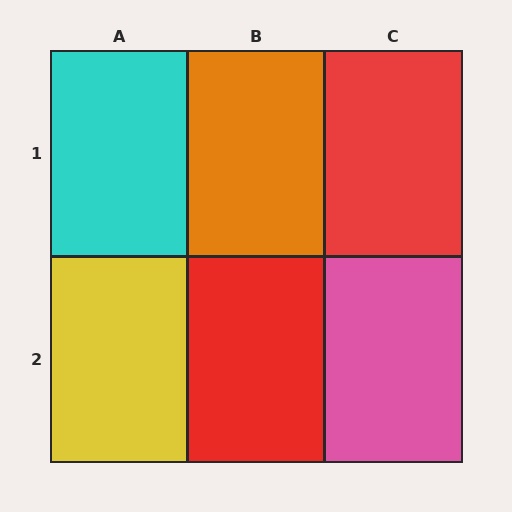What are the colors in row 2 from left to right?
Yellow, red, pink.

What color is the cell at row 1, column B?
Orange.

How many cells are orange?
1 cell is orange.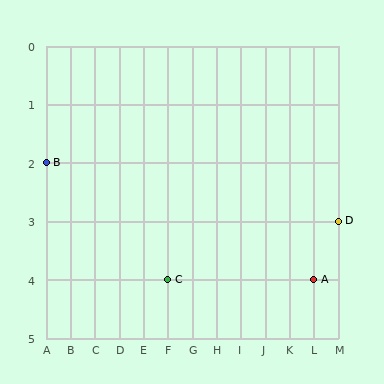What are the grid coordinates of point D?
Point D is at grid coordinates (M, 3).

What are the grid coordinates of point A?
Point A is at grid coordinates (L, 4).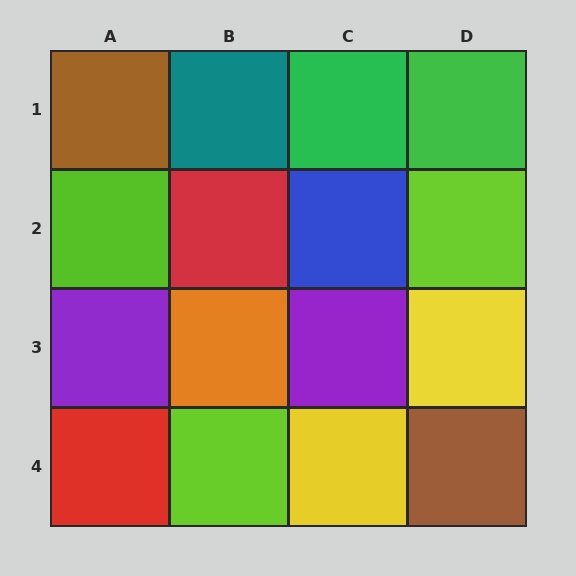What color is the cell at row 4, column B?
Lime.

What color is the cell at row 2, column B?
Red.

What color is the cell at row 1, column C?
Green.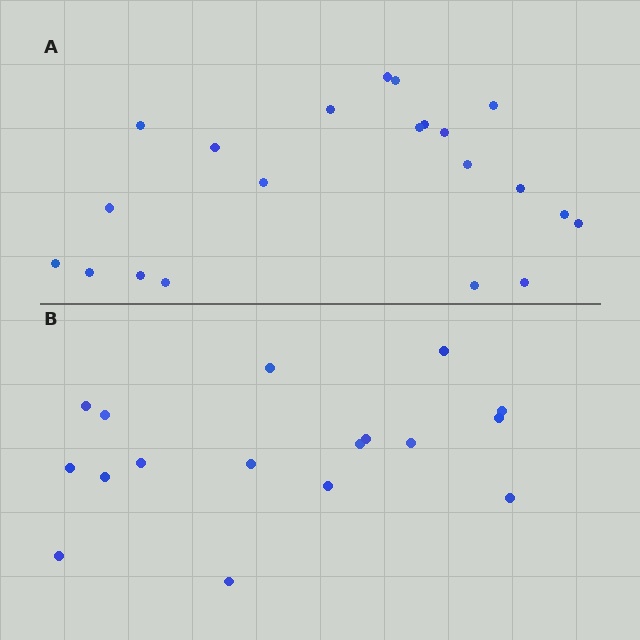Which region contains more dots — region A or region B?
Region A (the top region) has more dots.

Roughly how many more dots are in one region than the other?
Region A has about 4 more dots than region B.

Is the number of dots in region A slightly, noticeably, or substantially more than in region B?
Region A has only slightly more — the two regions are fairly close. The ratio is roughly 1.2 to 1.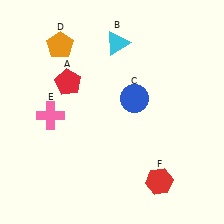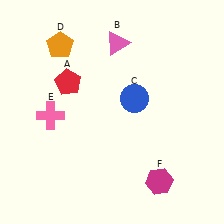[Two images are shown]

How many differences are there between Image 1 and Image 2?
There are 2 differences between the two images.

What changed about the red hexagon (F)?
In Image 1, F is red. In Image 2, it changed to magenta.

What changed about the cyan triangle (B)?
In Image 1, B is cyan. In Image 2, it changed to pink.